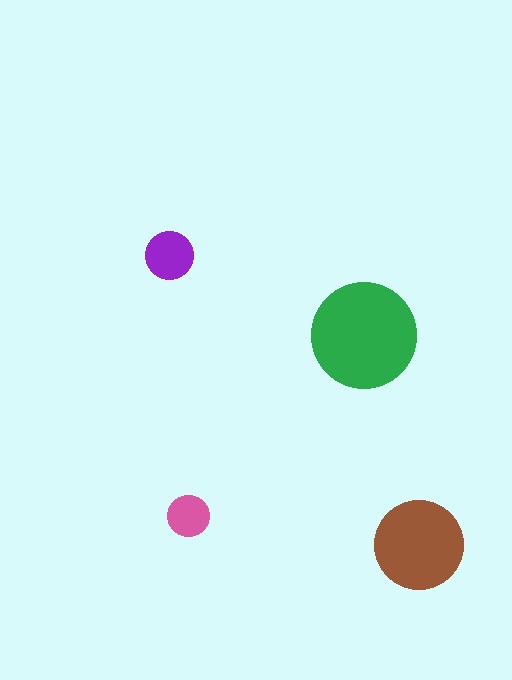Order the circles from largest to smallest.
the green one, the brown one, the purple one, the pink one.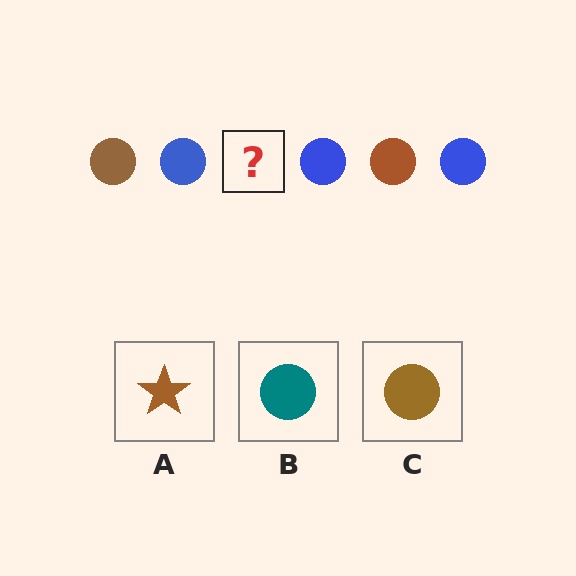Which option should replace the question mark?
Option C.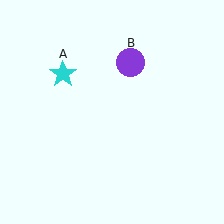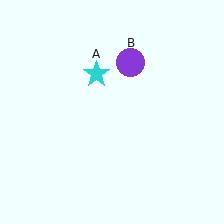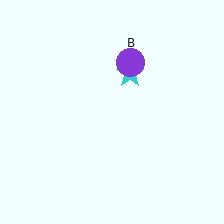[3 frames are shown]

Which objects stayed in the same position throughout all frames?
Purple circle (object B) remained stationary.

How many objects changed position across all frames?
1 object changed position: cyan star (object A).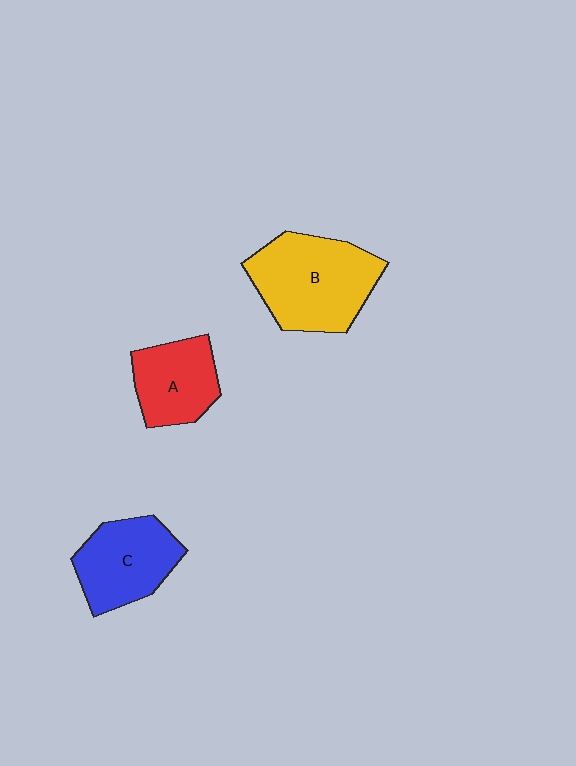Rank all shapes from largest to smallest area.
From largest to smallest: B (yellow), C (blue), A (red).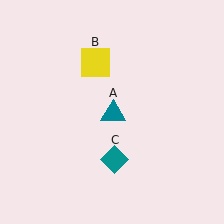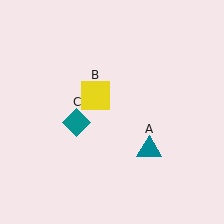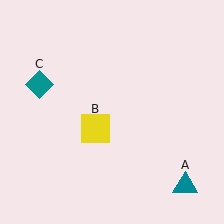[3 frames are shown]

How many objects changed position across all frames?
3 objects changed position: teal triangle (object A), yellow square (object B), teal diamond (object C).